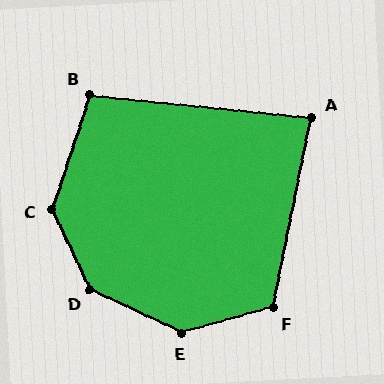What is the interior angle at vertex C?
Approximately 136 degrees (obtuse).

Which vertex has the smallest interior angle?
A, at approximately 84 degrees.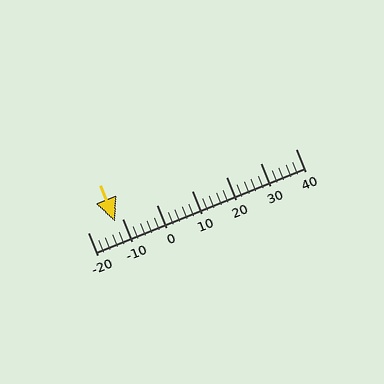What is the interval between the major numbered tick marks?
The major tick marks are spaced 10 units apart.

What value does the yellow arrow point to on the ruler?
The yellow arrow points to approximately -12.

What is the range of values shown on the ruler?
The ruler shows values from -20 to 40.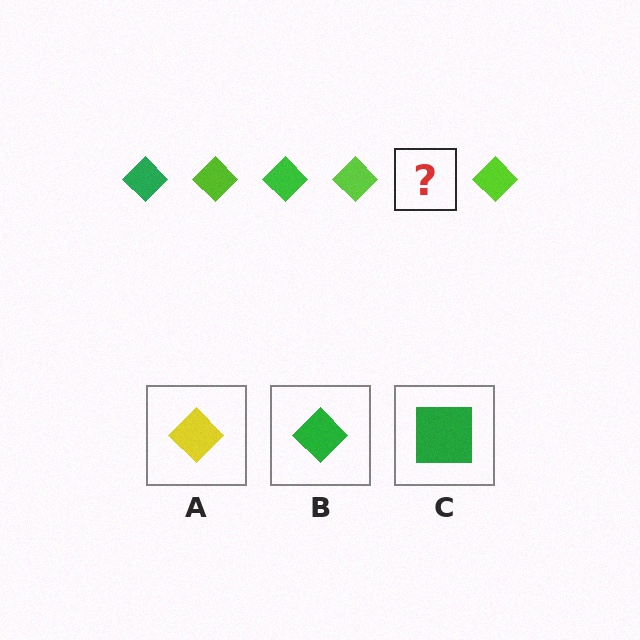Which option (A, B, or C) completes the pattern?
B.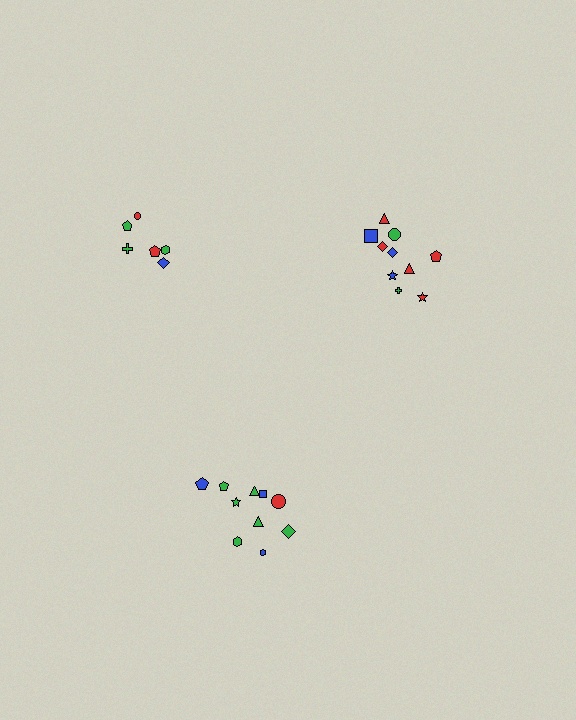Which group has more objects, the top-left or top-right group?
The top-right group.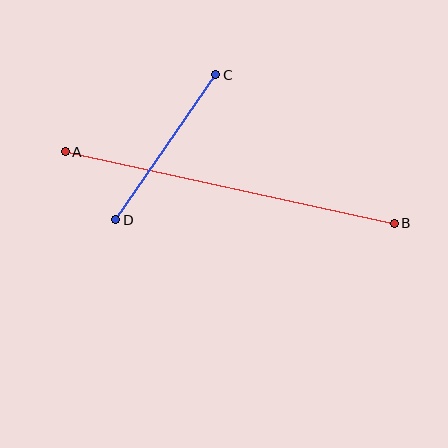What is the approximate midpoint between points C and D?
The midpoint is at approximately (166, 147) pixels.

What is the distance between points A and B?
The distance is approximately 337 pixels.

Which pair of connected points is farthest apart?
Points A and B are farthest apart.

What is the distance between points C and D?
The distance is approximately 177 pixels.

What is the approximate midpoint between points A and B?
The midpoint is at approximately (230, 188) pixels.